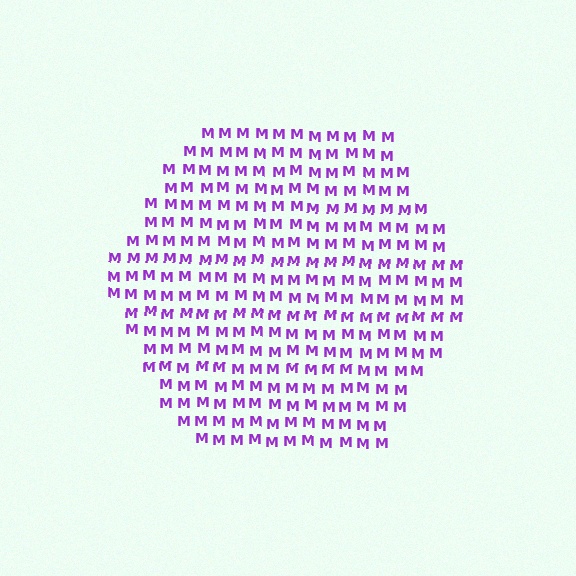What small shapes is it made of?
It is made of small letter M's.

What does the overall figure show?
The overall figure shows a hexagon.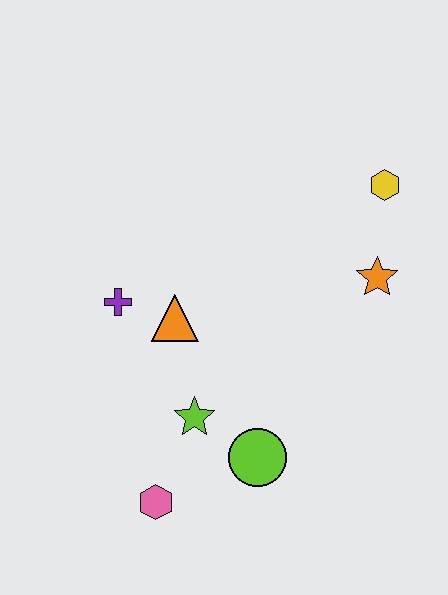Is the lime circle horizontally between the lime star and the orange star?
Yes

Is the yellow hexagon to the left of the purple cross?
No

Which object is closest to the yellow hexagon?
The orange star is closest to the yellow hexagon.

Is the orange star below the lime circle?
No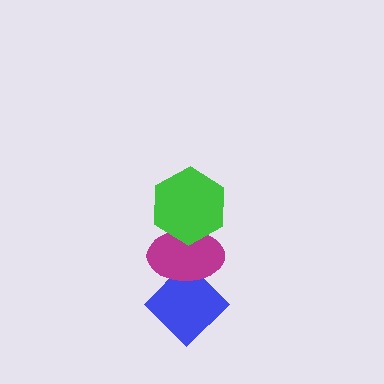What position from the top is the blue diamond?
The blue diamond is 3rd from the top.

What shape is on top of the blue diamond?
The magenta ellipse is on top of the blue diamond.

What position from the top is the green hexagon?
The green hexagon is 1st from the top.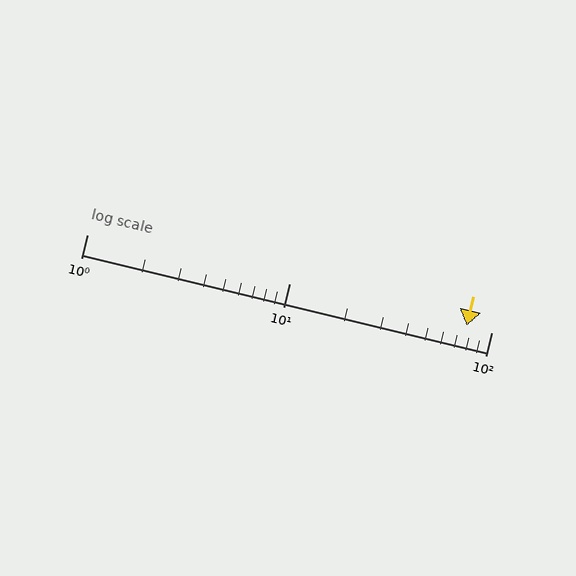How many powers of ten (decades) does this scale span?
The scale spans 2 decades, from 1 to 100.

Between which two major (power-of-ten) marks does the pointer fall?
The pointer is between 10 and 100.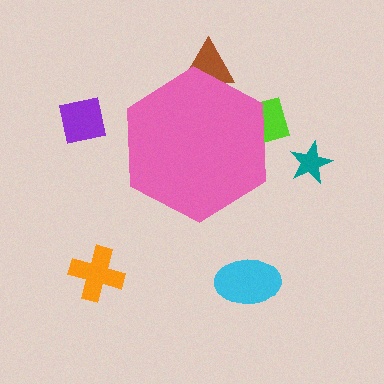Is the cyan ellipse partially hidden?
No, the cyan ellipse is fully visible.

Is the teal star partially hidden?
No, the teal star is fully visible.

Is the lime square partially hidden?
Yes, the lime square is partially hidden behind the pink hexagon.